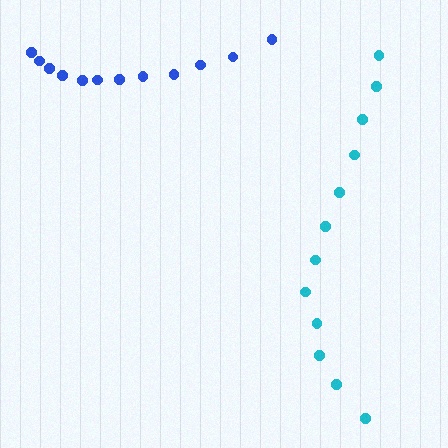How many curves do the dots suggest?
There are 2 distinct paths.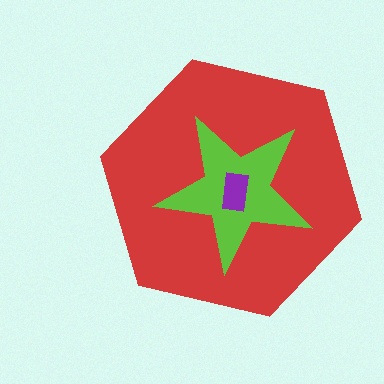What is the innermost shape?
The purple rectangle.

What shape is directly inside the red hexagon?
The lime star.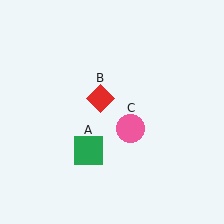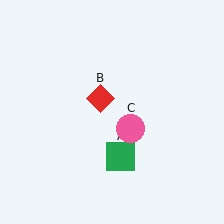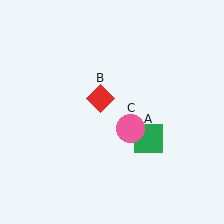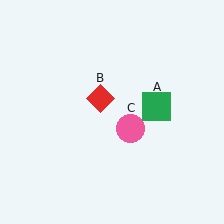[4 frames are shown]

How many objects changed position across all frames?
1 object changed position: green square (object A).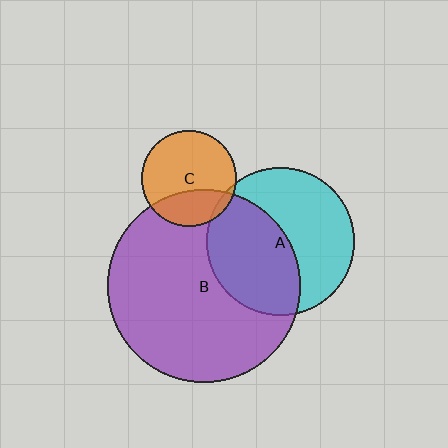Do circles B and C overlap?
Yes.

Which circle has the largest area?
Circle B (purple).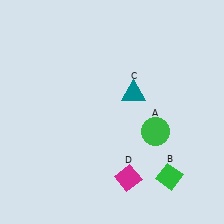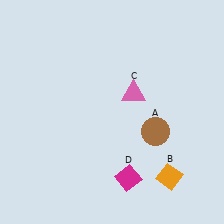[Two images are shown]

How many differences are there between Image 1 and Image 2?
There are 3 differences between the two images.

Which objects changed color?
A changed from green to brown. B changed from green to orange. C changed from teal to pink.